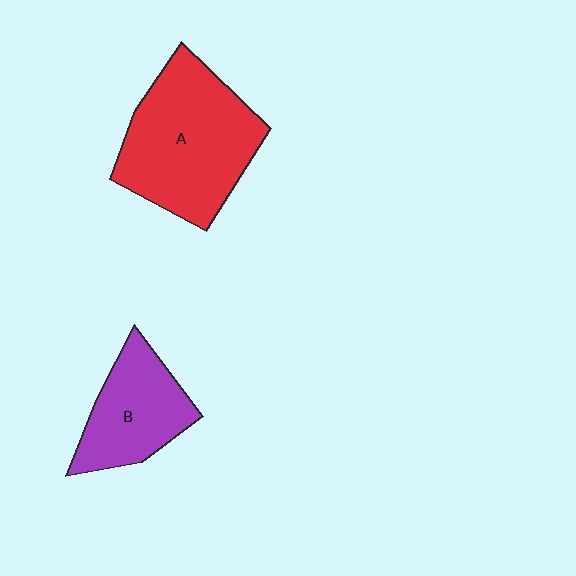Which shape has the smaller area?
Shape B (purple).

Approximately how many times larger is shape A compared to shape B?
Approximately 1.7 times.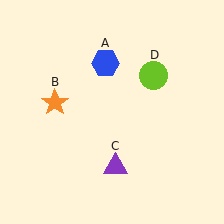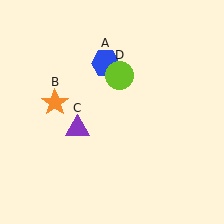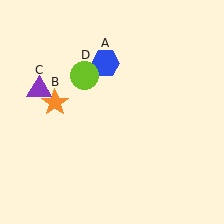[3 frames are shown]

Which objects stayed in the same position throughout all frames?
Blue hexagon (object A) and orange star (object B) remained stationary.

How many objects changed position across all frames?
2 objects changed position: purple triangle (object C), lime circle (object D).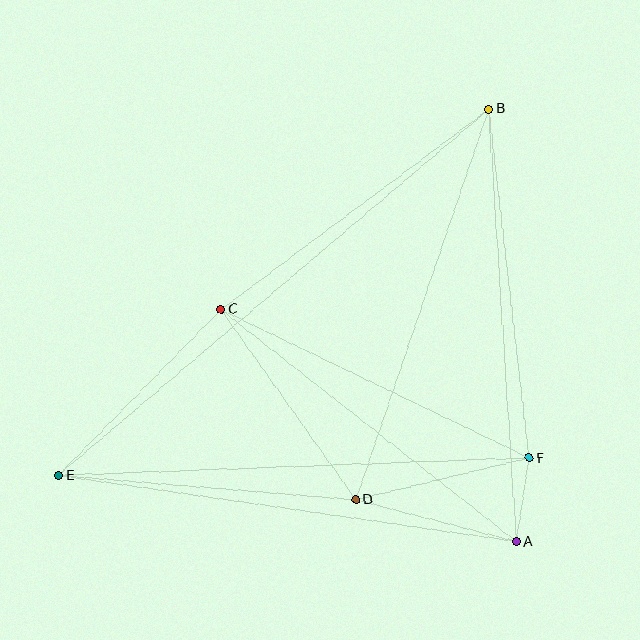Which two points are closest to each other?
Points A and F are closest to each other.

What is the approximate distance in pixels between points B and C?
The distance between B and C is approximately 334 pixels.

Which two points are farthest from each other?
Points B and E are farthest from each other.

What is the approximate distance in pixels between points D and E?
The distance between D and E is approximately 298 pixels.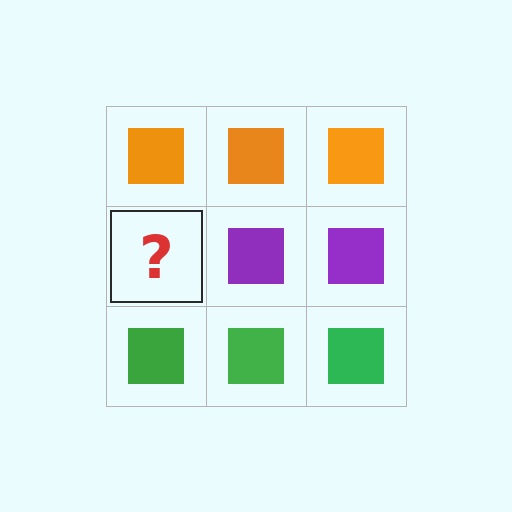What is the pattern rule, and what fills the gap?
The rule is that each row has a consistent color. The gap should be filled with a purple square.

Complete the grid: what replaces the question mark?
The question mark should be replaced with a purple square.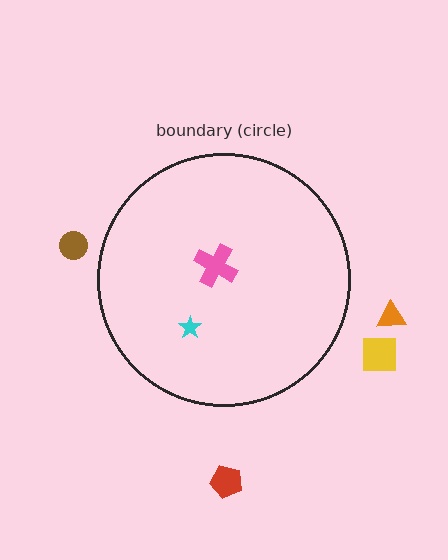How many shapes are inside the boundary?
2 inside, 4 outside.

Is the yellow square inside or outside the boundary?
Outside.